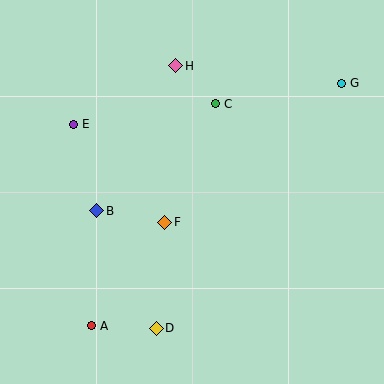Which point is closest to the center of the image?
Point F at (165, 222) is closest to the center.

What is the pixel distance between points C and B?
The distance between C and B is 159 pixels.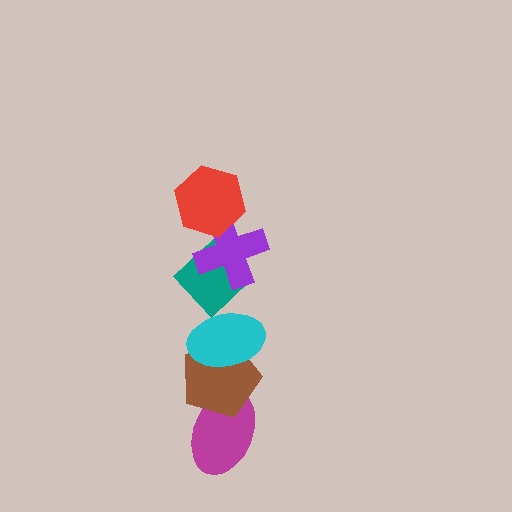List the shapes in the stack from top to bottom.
From top to bottom: the red hexagon, the purple cross, the teal diamond, the cyan ellipse, the brown pentagon, the magenta ellipse.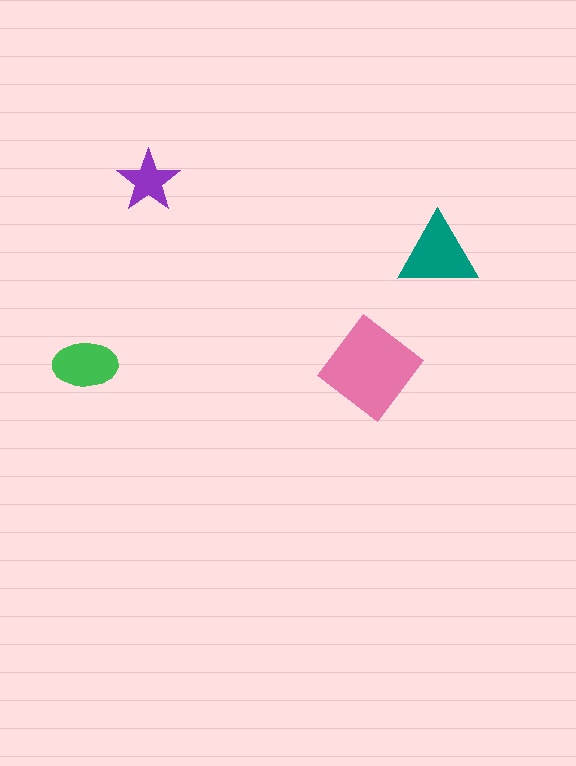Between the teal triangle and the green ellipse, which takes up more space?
The teal triangle.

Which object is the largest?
The pink diamond.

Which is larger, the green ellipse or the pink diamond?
The pink diamond.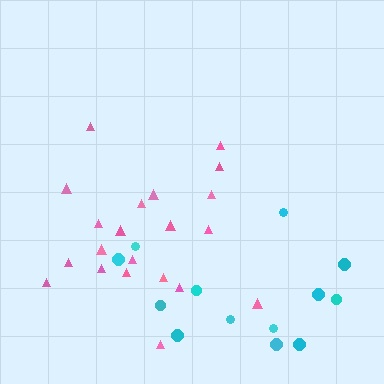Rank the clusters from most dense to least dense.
pink, cyan.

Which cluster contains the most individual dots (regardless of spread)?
Pink (21).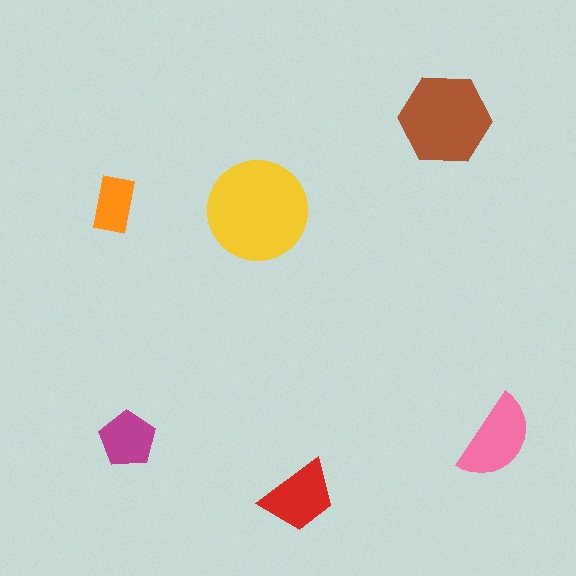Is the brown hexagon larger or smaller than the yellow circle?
Smaller.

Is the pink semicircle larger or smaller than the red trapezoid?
Larger.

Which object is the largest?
The yellow circle.